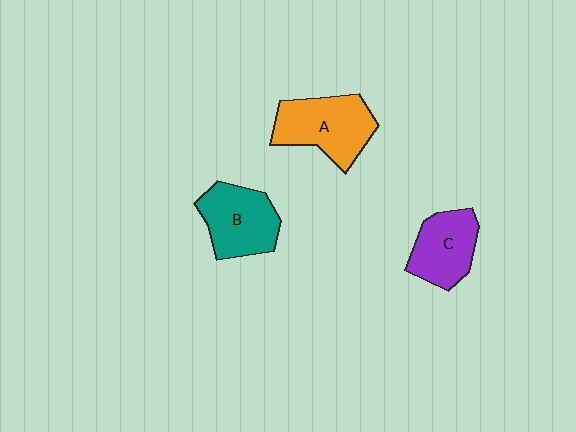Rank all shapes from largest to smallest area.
From largest to smallest: A (orange), B (teal), C (purple).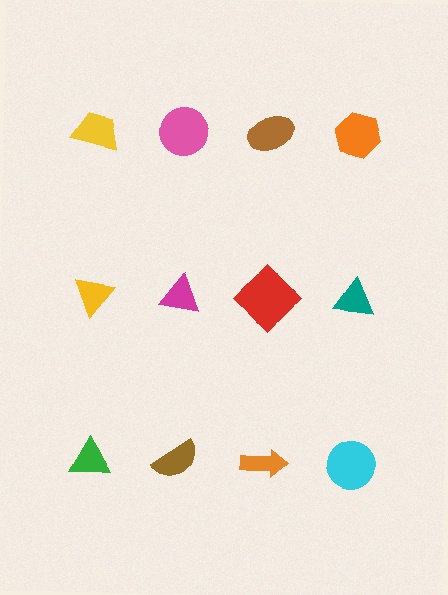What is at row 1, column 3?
A brown ellipse.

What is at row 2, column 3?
A red diamond.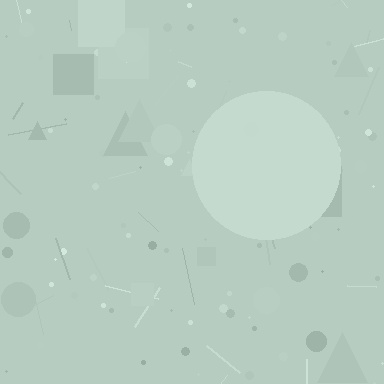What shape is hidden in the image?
A circle is hidden in the image.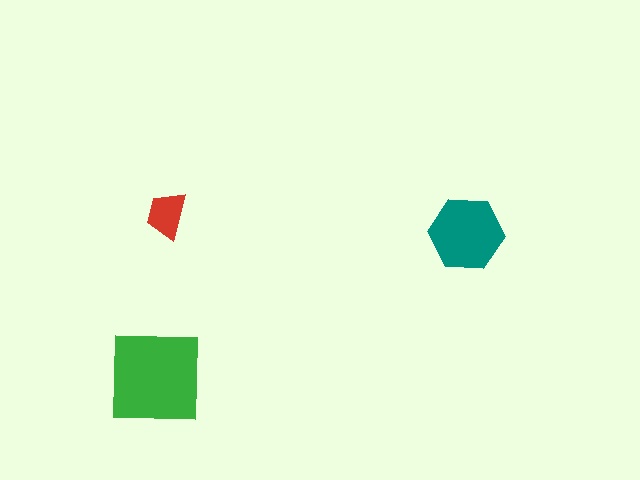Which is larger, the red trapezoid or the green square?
The green square.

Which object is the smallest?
The red trapezoid.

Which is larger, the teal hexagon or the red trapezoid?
The teal hexagon.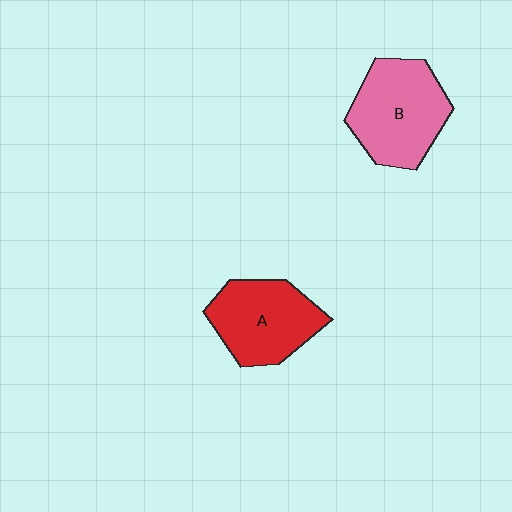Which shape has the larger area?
Shape B (pink).